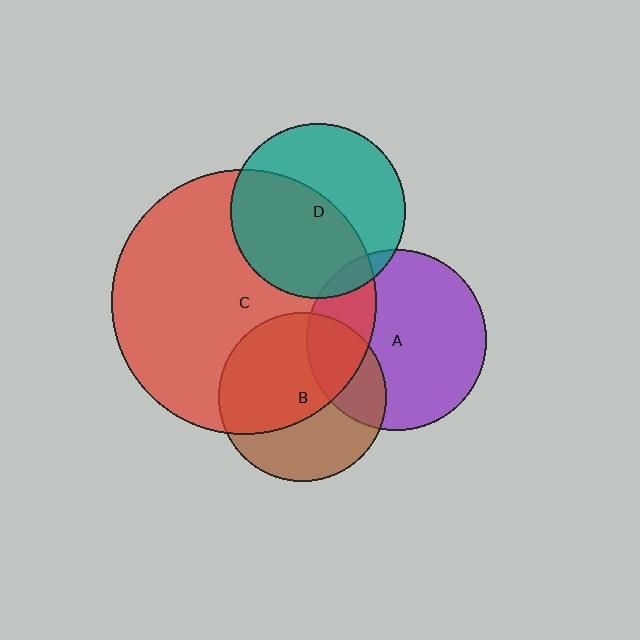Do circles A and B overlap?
Yes.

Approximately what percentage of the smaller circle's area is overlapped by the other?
Approximately 25%.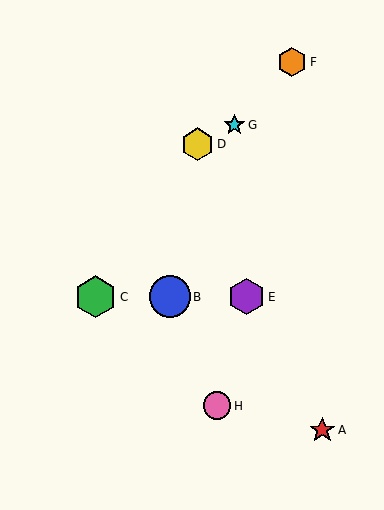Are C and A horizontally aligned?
No, C is at y≈297 and A is at y≈430.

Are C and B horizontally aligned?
Yes, both are at y≈297.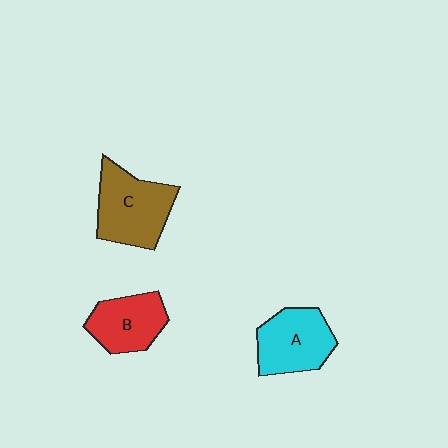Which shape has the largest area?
Shape C (brown).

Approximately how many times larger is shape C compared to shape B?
Approximately 1.3 times.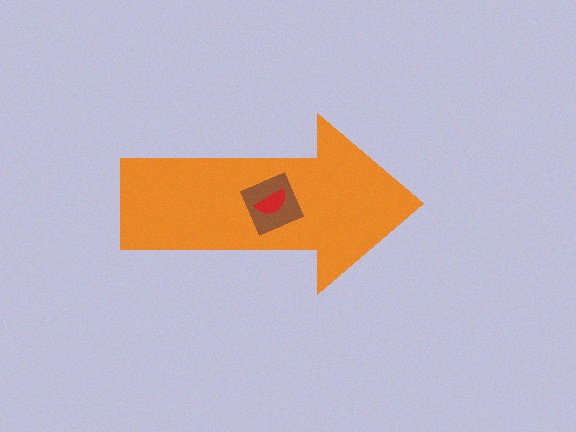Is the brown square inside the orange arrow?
Yes.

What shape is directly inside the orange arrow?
The brown square.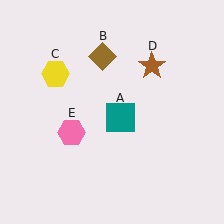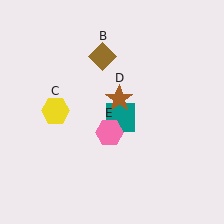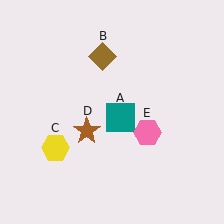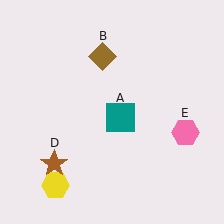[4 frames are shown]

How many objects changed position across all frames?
3 objects changed position: yellow hexagon (object C), brown star (object D), pink hexagon (object E).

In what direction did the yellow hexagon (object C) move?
The yellow hexagon (object C) moved down.